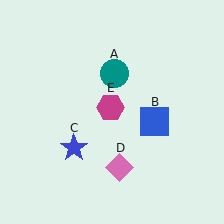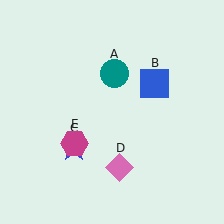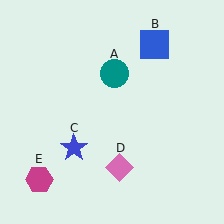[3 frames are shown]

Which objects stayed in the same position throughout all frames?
Teal circle (object A) and blue star (object C) and pink diamond (object D) remained stationary.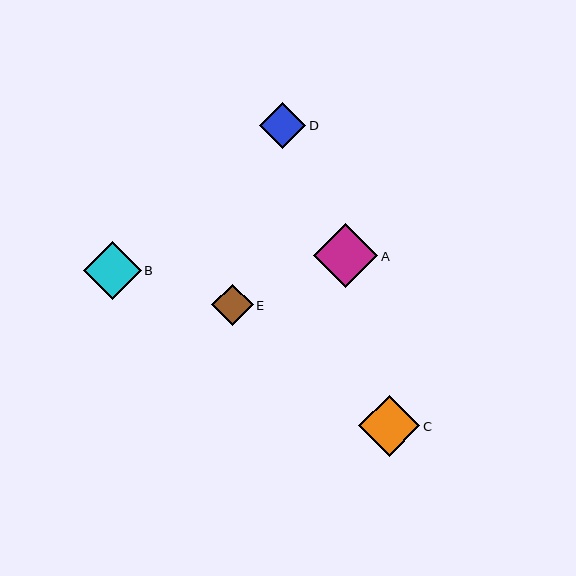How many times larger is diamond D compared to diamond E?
Diamond D is approximately 1.1 times the size of diamond E.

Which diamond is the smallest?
Diamond E is the smallest with a size of approximately 42 pixels.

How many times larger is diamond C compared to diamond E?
Diamond C is approximately 1.5 times the size of diamond E.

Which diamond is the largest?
Diamond A is the largest with a size of approximately 65 pixels.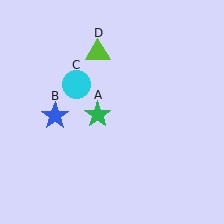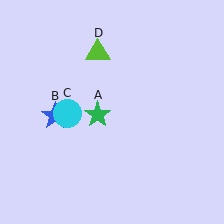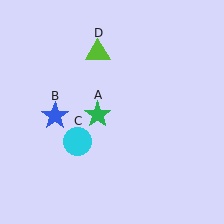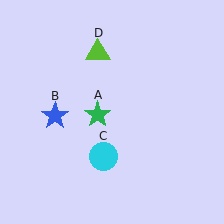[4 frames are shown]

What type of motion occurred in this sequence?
The cyan circle (object C) rotated counterclockwise around the center of the scene.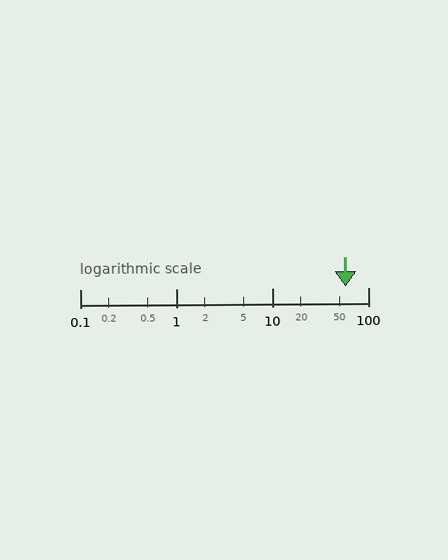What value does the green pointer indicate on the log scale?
The pointer indicates approximately 58.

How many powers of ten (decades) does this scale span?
The scale spans 3 decades, from 0.1 to 100.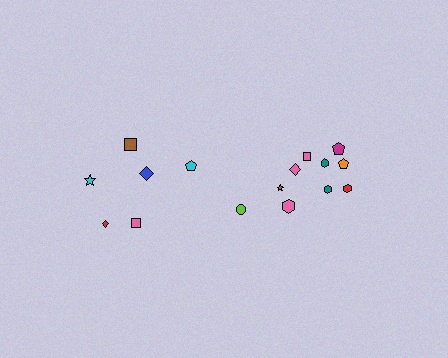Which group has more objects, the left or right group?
The right group.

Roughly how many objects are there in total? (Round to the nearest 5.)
Roughly 15 objects in total.